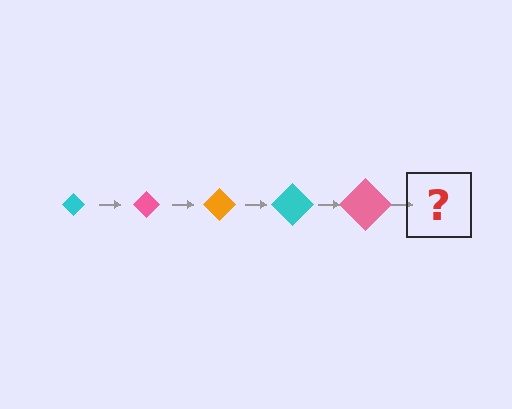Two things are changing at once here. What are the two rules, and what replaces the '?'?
The two rules are that the diamond grows larger each step and the color cycles through cyan, pink, and orange. The '?' should be an orange diamond, larger than the previous one.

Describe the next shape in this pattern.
It should be an orange diamond, larger than the previous one.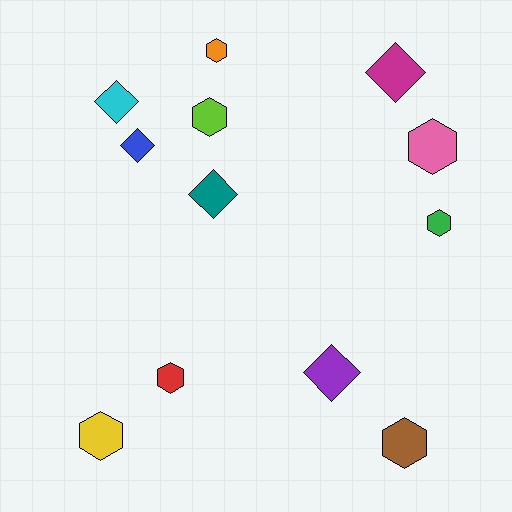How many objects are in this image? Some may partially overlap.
There are 12 objects.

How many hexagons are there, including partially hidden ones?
There are 7 hexagons.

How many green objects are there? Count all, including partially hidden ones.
There is 1 green object.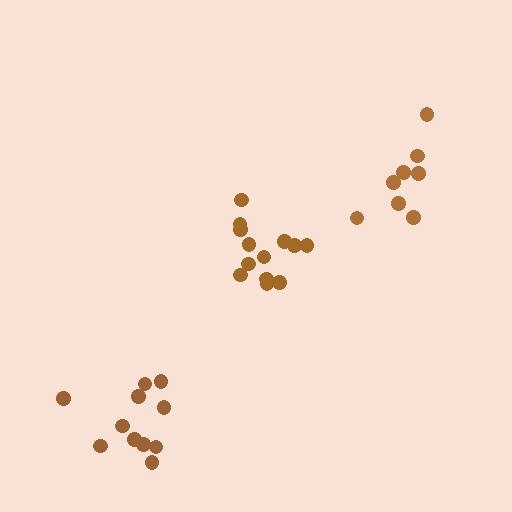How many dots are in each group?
Group 1: 13 dots, Group 2: 11 dots, Group 3: 8 dots (32 total).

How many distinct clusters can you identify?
There are 3 distinct clusters.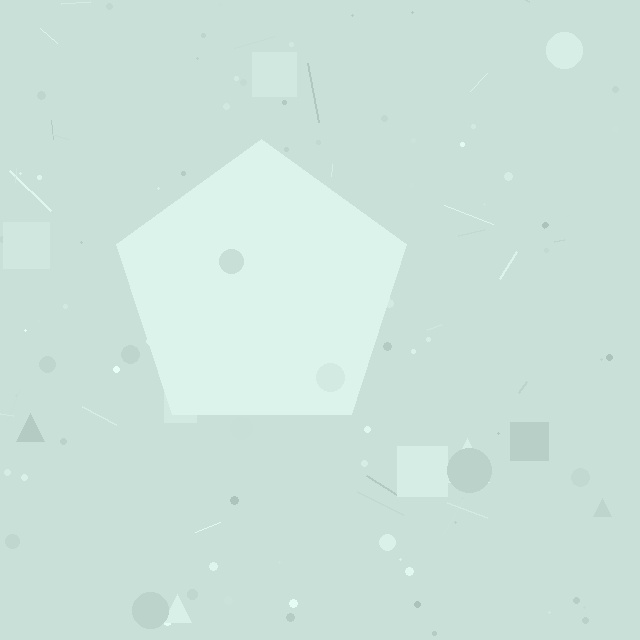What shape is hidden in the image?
A pentagon is hidden in the image.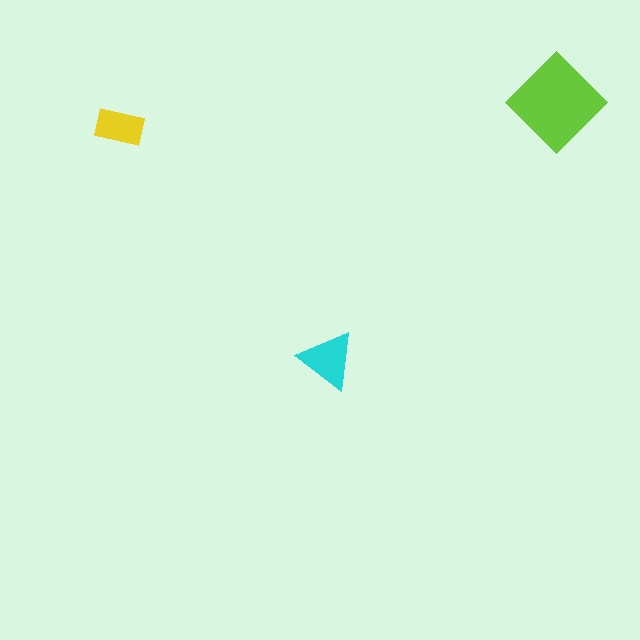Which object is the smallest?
The yellow rectangle.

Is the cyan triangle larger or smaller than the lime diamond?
Smaller.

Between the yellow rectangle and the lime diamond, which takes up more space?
The lime diamond.